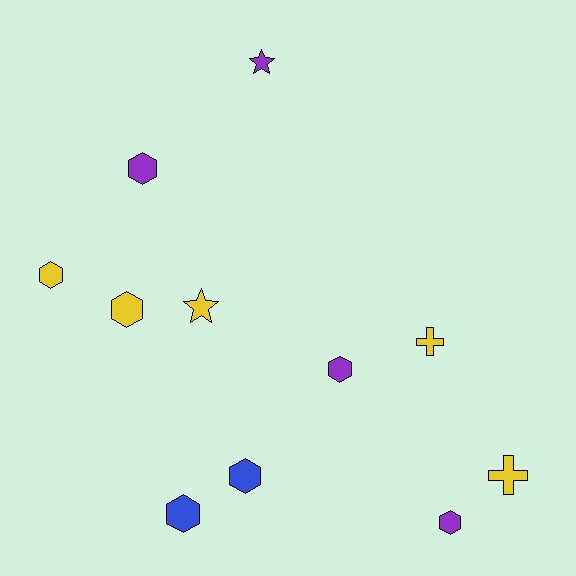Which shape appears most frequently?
Hexagon, with 7 objects.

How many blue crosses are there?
There are no blue crosses.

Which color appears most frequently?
Yellow, with 5 objects.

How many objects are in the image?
There are 11 objects.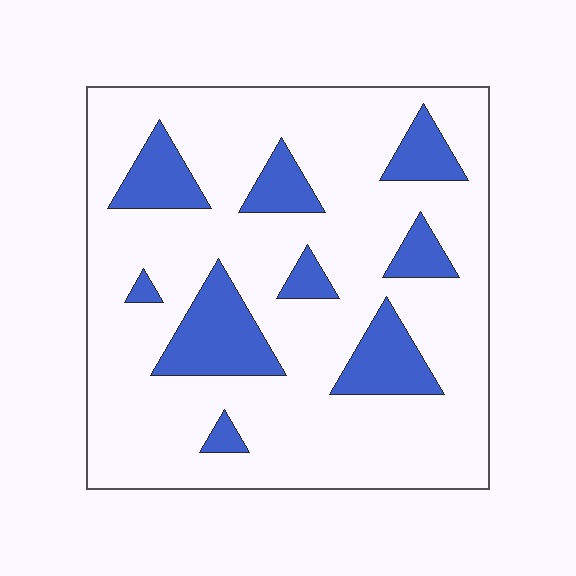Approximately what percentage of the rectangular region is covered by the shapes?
Approximately 20%.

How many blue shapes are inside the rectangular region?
9.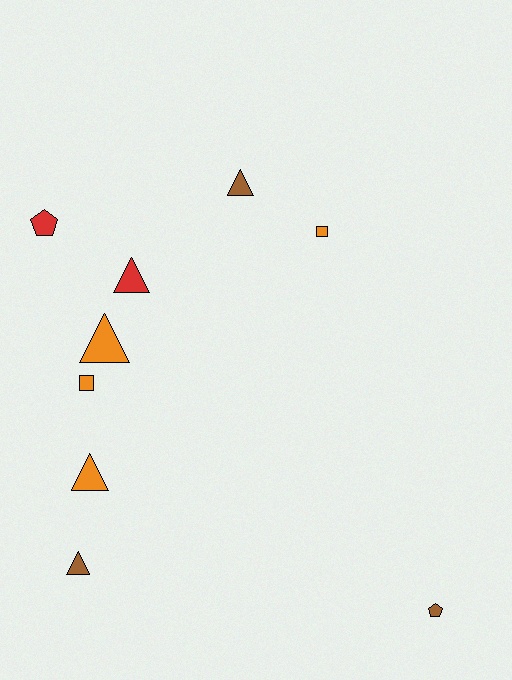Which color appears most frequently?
Orange, with 4 objects.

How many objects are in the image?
There are 9 objects.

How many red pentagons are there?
There is 1 red pentagon.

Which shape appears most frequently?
Triangle, with 5 objects.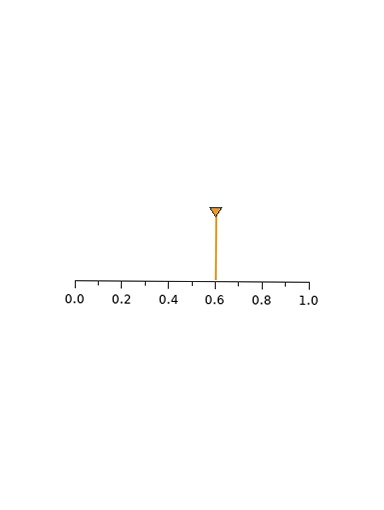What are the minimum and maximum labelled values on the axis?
The axis runs from 0.0 to 1.0.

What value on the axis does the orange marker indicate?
The marker indicates approximately 0.6.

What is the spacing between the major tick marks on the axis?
The major ticks are spaced 0.2 apart.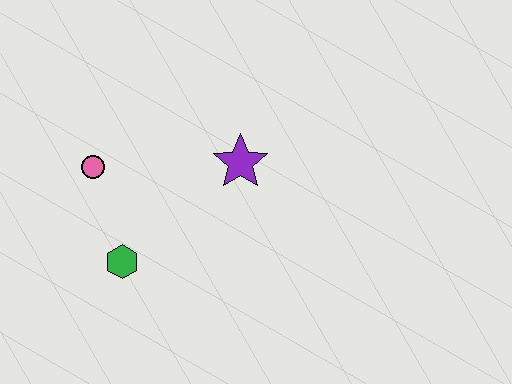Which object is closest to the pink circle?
The green hexagon is closest to the pink circle.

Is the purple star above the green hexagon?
Yes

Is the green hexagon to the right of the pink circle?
Yes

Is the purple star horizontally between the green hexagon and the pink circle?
No